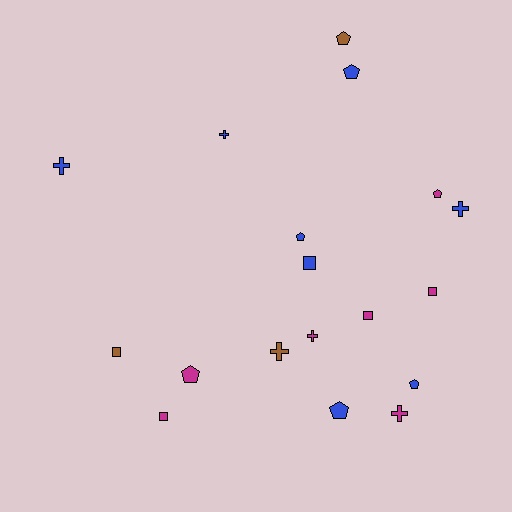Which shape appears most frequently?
Pentagon, with 7 objects.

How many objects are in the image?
There are 18 objects.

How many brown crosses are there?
There is 1 brown cross.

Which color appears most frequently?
Blue, with 8 objects.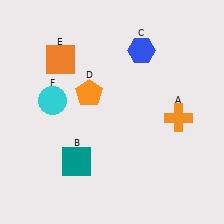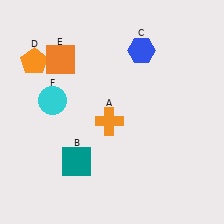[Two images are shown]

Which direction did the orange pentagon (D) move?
The orange pentagon (D) moved left.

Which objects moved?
The objects that moved are: the orange cross (A), the orange pentagon (D).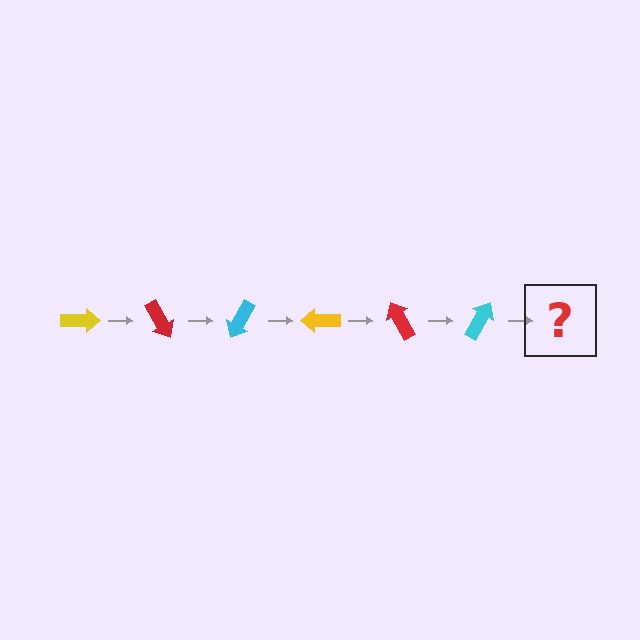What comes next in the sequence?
The next element should be a yellow arrow, rotated 360 degrees from the start.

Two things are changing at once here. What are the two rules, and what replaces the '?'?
The two rules are that it rotates 60 degrees each step and the color cycles through yellow, red, and cyan. The '?' should be a yellow arrow, rotated 360 degrees from the start.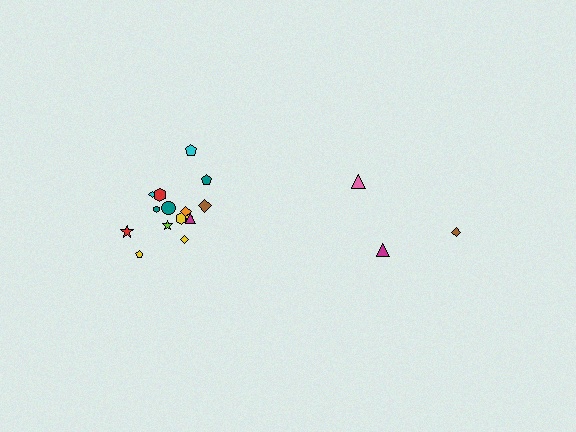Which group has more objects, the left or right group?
The left group.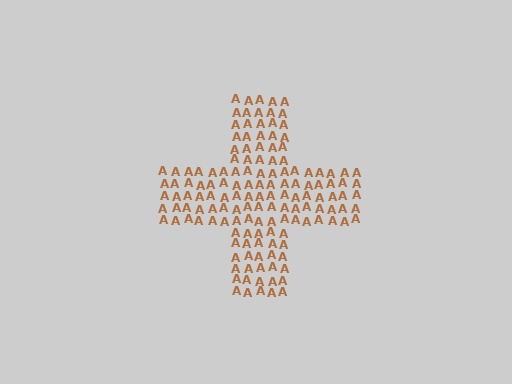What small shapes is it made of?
It is made of small letter A's.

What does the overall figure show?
The overall figure shows a cross.